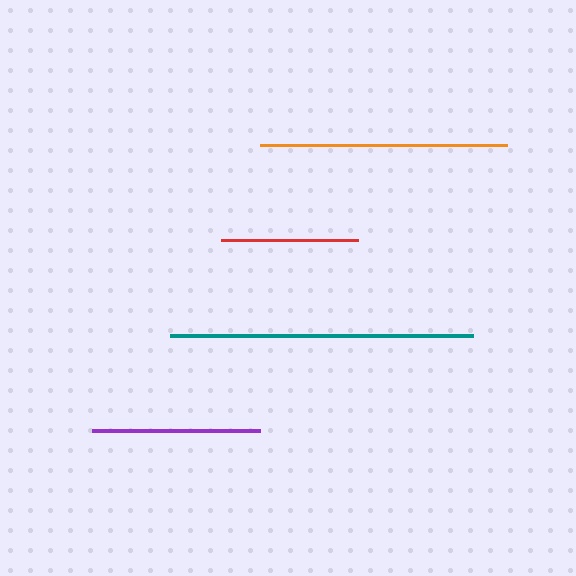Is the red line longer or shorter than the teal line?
The teal line is longer than the red line.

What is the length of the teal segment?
The teal segment is approximately 304 pixels long.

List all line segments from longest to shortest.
From longest to shortest: teal, orange, purple, red.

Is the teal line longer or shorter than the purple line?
The teal line is longer than the purple line.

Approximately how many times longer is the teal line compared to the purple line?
The teal line is approximately 1.8 times the length of the purple line.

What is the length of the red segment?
The red segment is approximately 137 pixels long.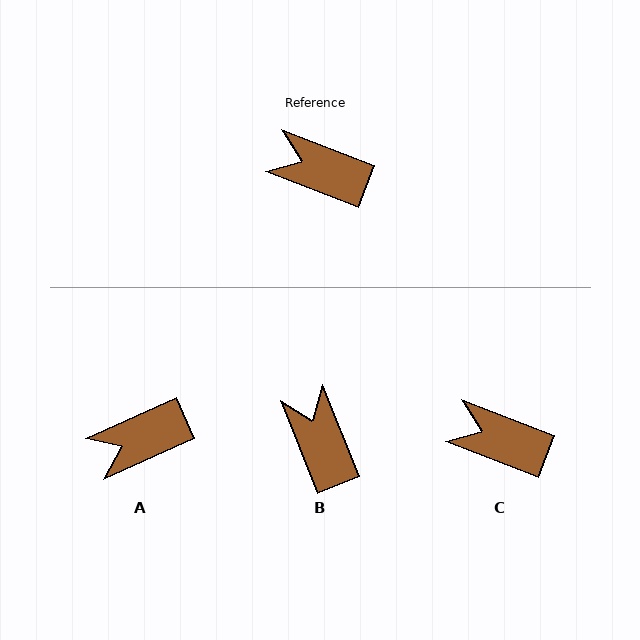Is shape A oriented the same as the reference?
No, it is off by about 45 degrees.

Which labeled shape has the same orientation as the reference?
C.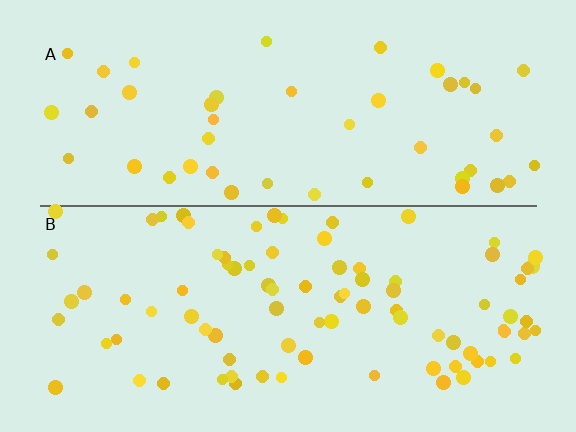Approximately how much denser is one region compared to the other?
Approximately 1.9× — region B over region A.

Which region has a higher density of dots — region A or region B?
B (the bottom).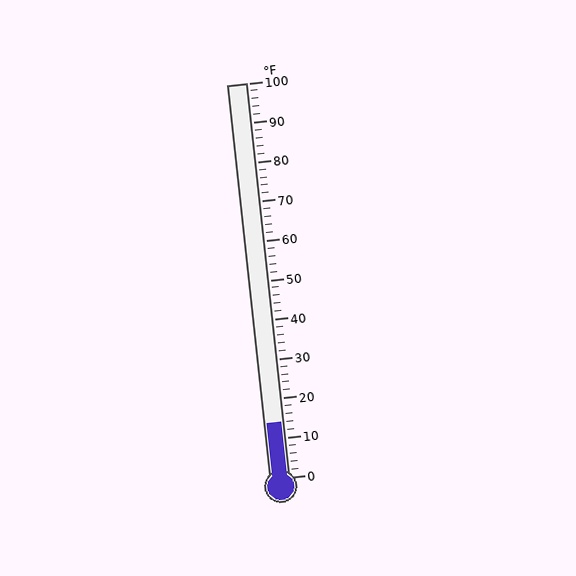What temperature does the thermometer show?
The thermometer shows approximately 14°F.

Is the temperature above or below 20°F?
The temperature is below 20°F.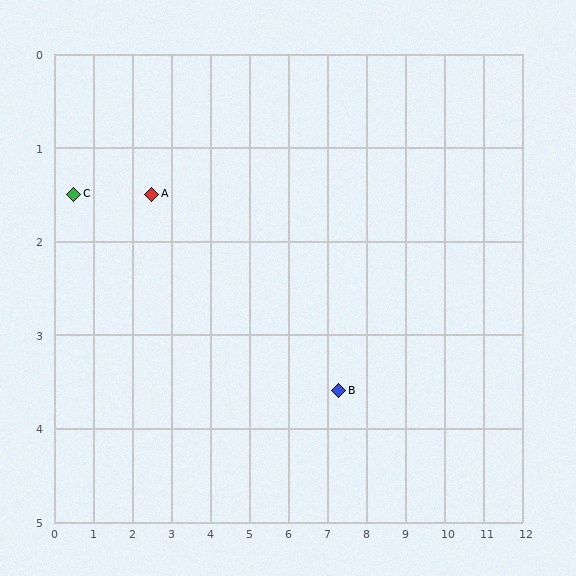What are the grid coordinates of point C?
Point C is at approximately (0.5, 1.5).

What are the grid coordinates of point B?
Point B is at approximately (7.3, 3.6).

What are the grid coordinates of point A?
Point A is at approximately (2.5, 1.5).